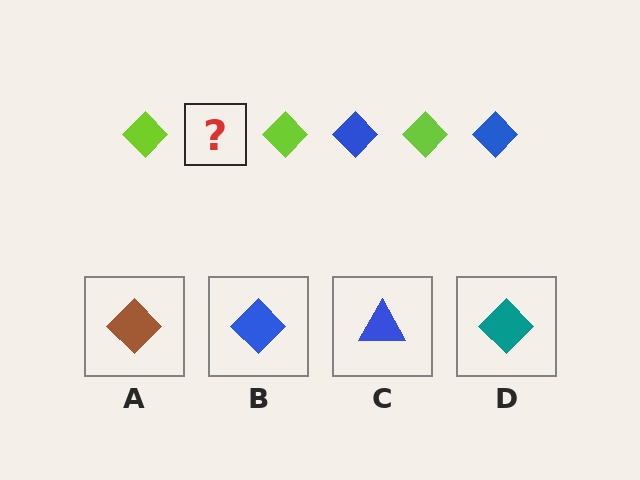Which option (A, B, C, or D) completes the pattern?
B.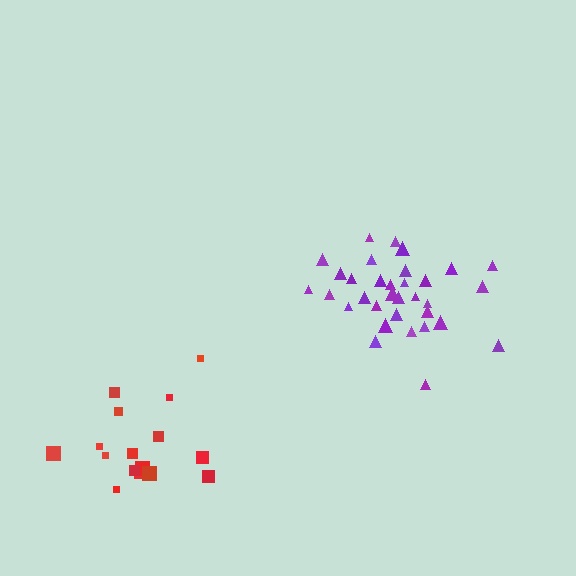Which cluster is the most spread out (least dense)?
Red.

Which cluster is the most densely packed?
Purple.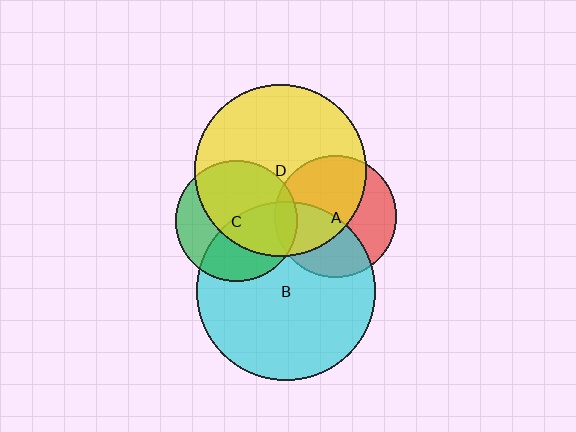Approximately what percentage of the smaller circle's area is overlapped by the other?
Approximately 45%.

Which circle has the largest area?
Circle B (cyan).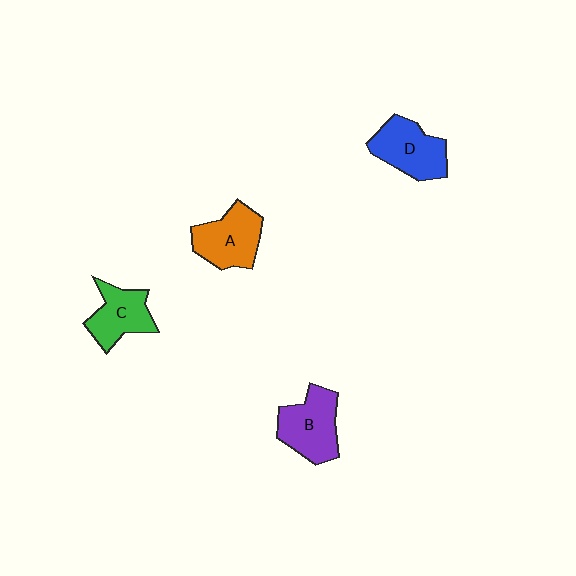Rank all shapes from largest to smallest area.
From largest to smallest: B (purple), D (blue), A (orange), C (green).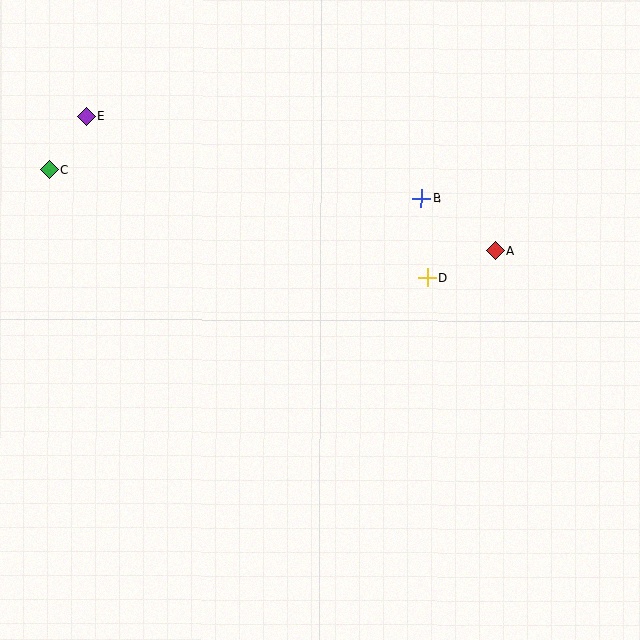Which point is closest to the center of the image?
Point D at (427, 278) is closest to the center.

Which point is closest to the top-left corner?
Point E is closest to the top-left corner.